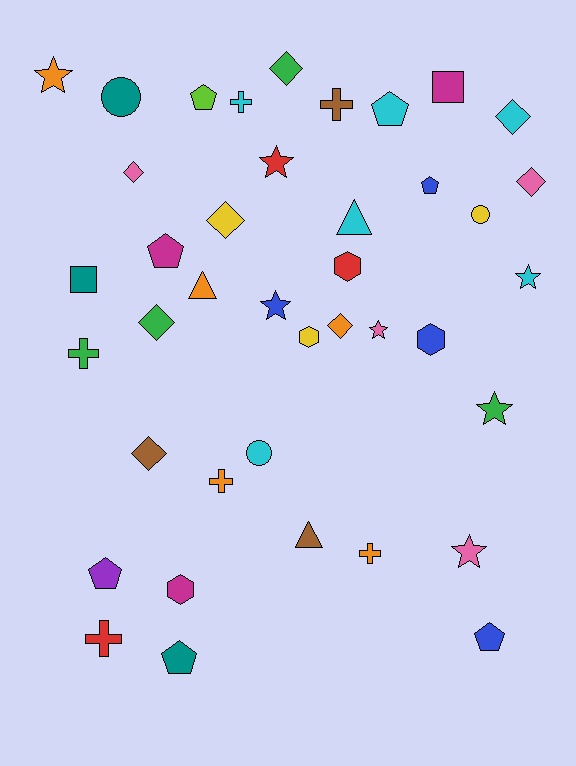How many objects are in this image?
There are 40 objects.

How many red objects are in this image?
There are 3 red objects.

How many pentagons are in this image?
There are 7 pentagons.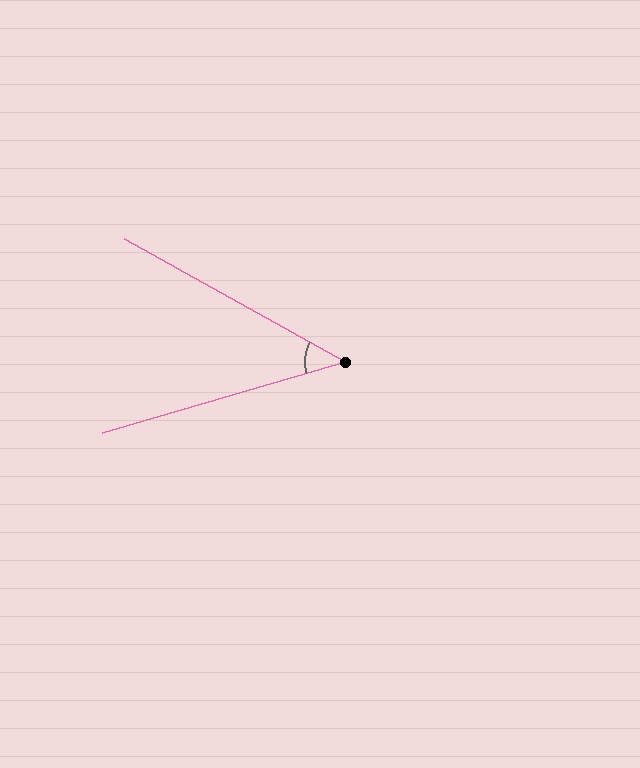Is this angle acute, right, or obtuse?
It is acute.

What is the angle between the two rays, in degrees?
Approximately 45 degrees.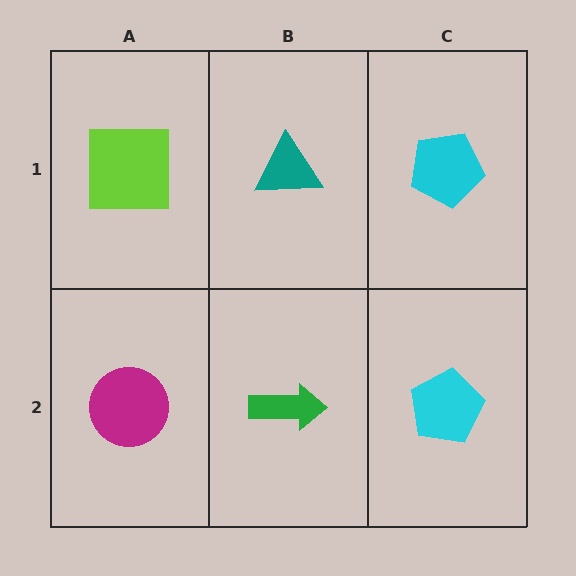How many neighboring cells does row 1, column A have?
2.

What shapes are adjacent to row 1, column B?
A green arrow (row 2, column B), a lime square (row 1, column A), a cyan pentagon (row 1, column C).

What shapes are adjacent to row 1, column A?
A magenta circle (row 2, column A), a teal triangle (row 1, column B).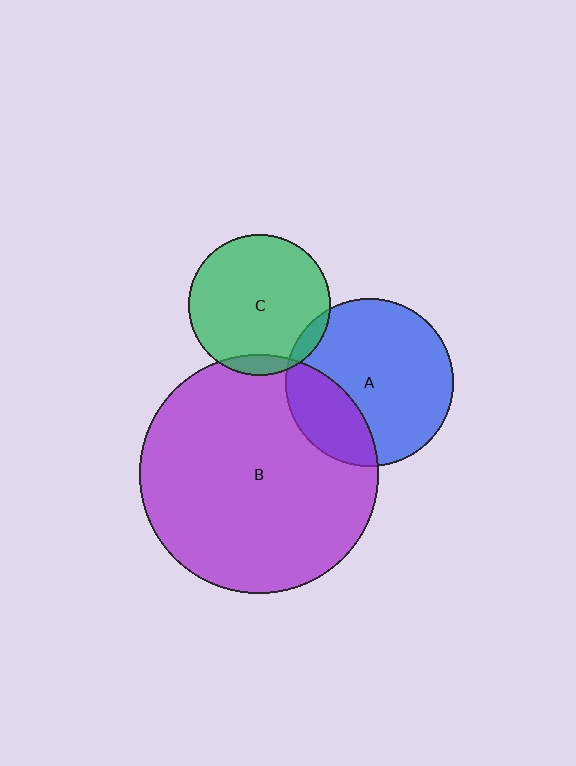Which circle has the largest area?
Circle B (purple).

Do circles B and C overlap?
Yes.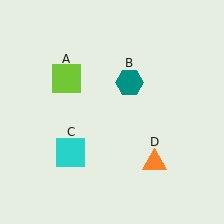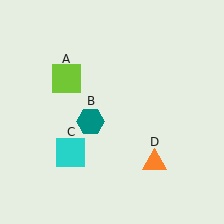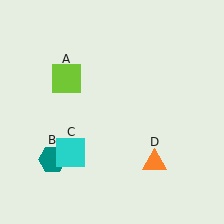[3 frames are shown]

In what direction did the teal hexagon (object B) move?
The teal hexagon (object B) moved down and to the left.